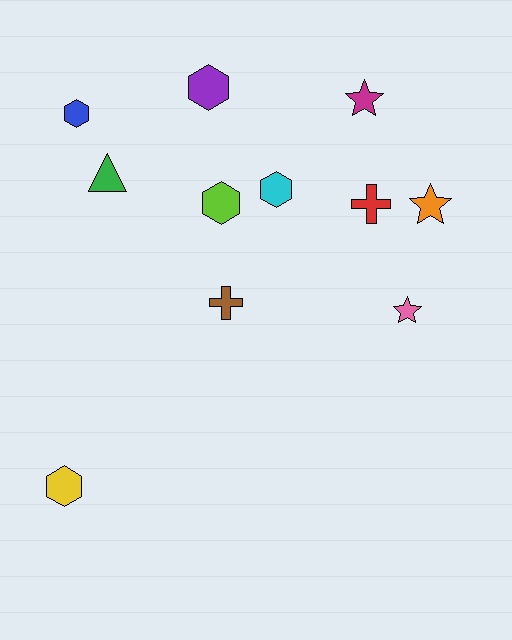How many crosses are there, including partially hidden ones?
There are 2 crosses.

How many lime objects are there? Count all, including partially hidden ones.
There is 1 lime object.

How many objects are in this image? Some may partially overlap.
There are 11 objects.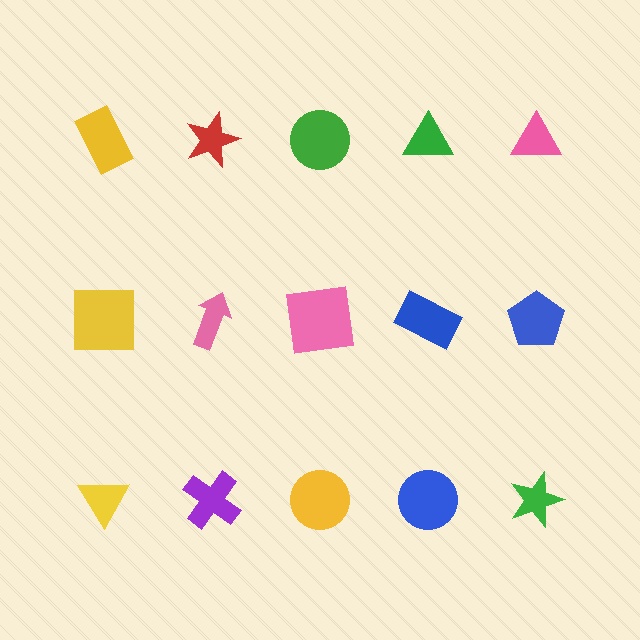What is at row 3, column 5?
A green star.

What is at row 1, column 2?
A red star.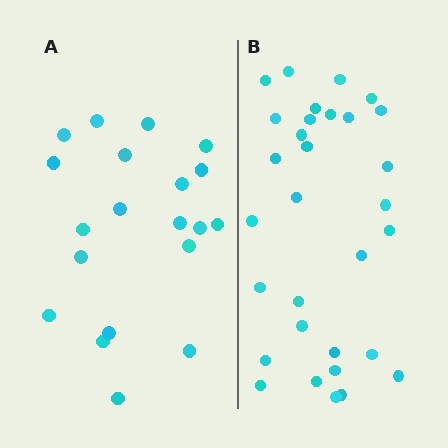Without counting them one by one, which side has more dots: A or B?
Region B (the right region) has more dots.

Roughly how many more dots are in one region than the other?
Region B has roughly 12 or so more dots than region A.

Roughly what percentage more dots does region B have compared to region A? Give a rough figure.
About 55% more.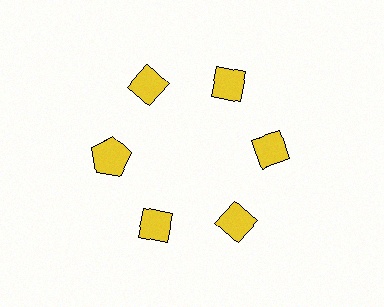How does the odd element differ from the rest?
It has a different shape: pentagon instead of diamond.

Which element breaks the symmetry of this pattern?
The yellow pentagon at roughly the 9 o'clock position breaks the symmetry. All other shapes are yellow diamonds.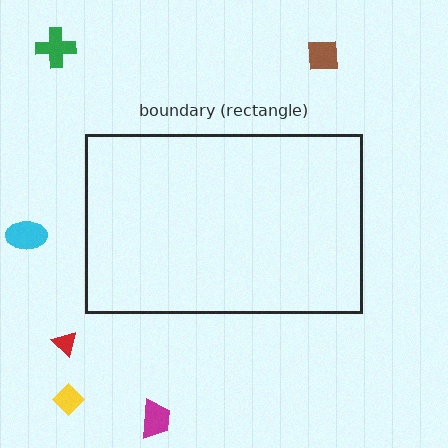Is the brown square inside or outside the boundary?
Outside.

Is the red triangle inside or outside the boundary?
Outside.